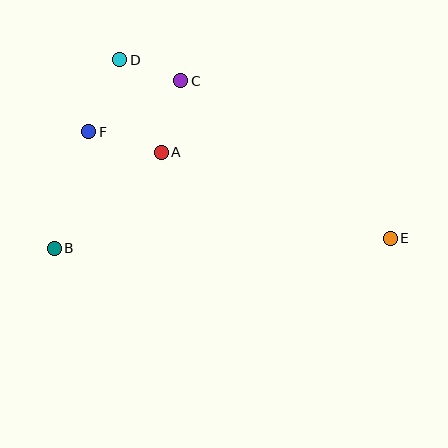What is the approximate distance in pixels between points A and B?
The distance between A and B is approximately 144 pixels.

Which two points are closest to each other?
Points C and D are closest to each other.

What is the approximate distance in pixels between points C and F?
The distance between C and F is approximately 105 pixels.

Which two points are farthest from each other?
Points B and E are farthest from each other.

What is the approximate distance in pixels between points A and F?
The distance between A and F is approximately 75 pixels.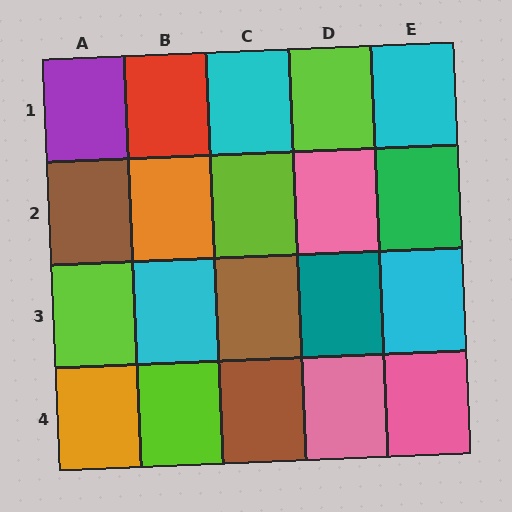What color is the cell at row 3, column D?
Teal.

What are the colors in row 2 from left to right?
Brown, orange, lime, pink, green.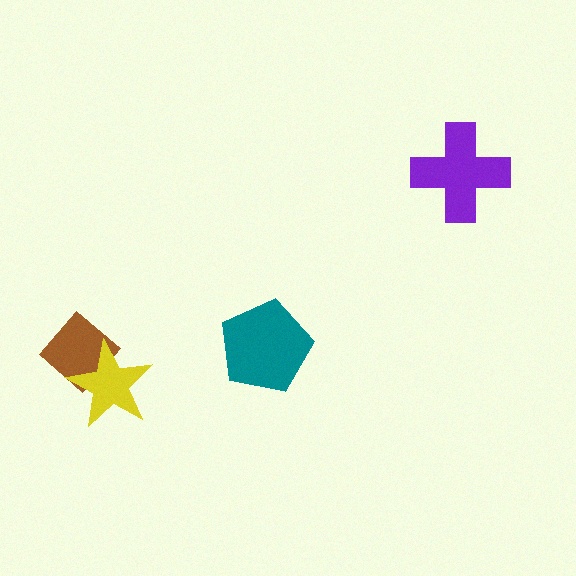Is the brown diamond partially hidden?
Yes, it is partially covered by another shape.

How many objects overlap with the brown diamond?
1 object overlaps with the brown diamond.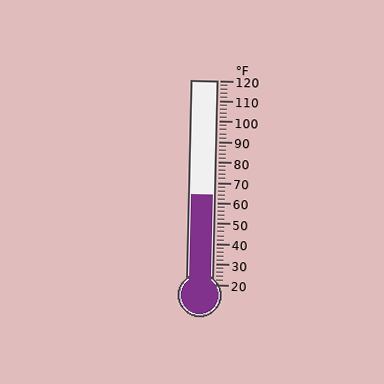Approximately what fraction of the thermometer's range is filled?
The thermometer is filled to approximately 45% of its range.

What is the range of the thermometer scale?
The thermometer scale ranges from 20°F to 120°F.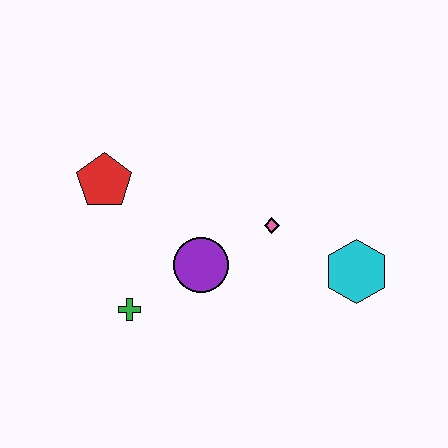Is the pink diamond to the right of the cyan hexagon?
No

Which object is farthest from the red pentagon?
The cyan hexagon is farthest from the red pentagon.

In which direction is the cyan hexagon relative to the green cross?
The cyan hexagon is to the right of the green cross.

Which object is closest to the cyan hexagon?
The pink diamond is closest to the cyan hexagon.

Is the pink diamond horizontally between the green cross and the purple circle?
No